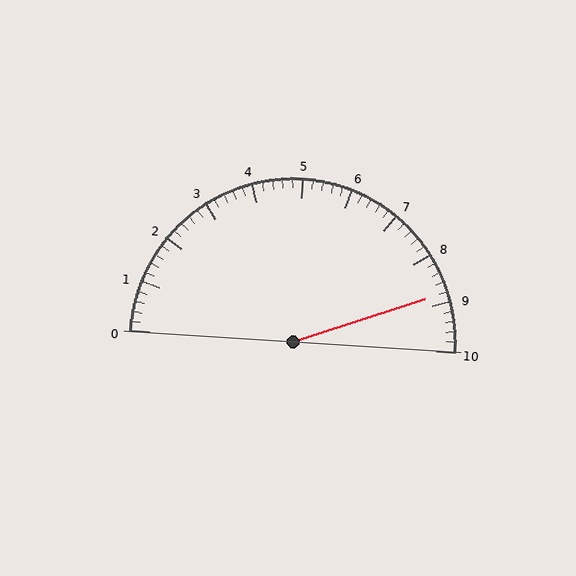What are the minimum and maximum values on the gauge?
The gauge ranges from 0 to 10.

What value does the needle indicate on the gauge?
The needle indicates approximately 8.8.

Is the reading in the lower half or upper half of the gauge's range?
The reading is in the upper half of the range (0 to 10).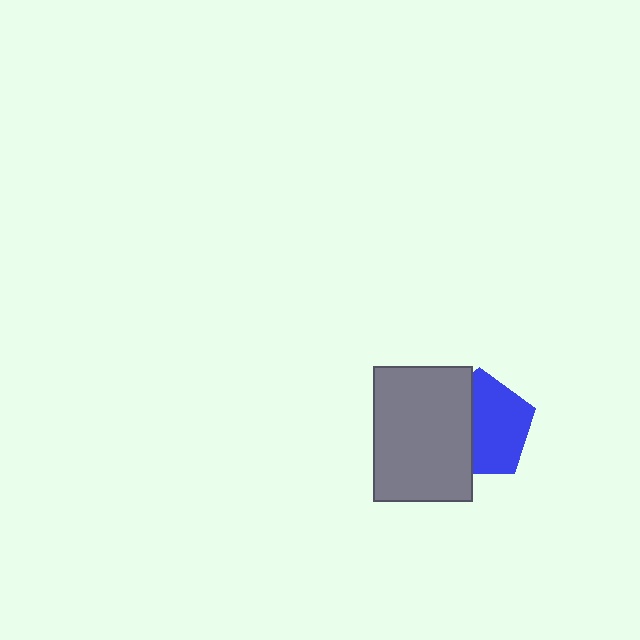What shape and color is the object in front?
The object in front is a gray rectangle.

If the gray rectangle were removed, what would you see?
You would see the complete blue pentagon.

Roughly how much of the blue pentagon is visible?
About half of it is visible (roughly 58%).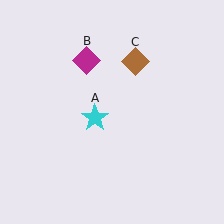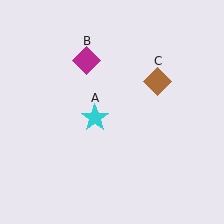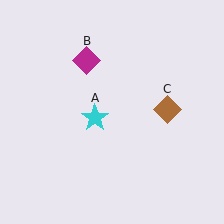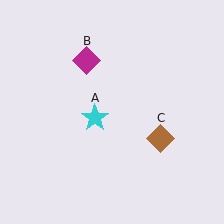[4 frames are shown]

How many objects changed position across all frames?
1 object changed position: brown diamond (object C).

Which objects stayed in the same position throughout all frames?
Cyan star (object A) and magenta diamond (object B) remained stationary.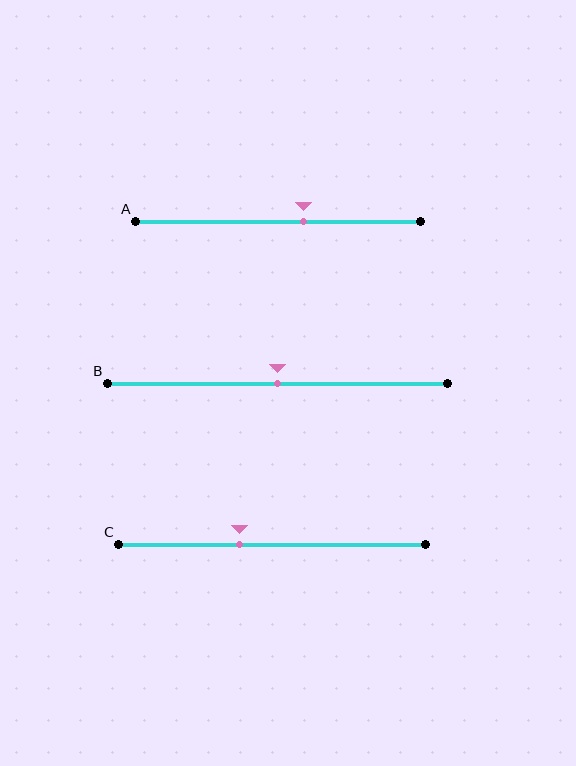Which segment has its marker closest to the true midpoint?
Segment B has its marker closest to the true midpoint.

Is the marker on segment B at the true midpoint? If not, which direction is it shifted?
Yes, the marker on segment B is at the true midpoint.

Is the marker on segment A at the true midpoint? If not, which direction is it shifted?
No, the marker on segment A is shifted to the right by about 9% of the segment length.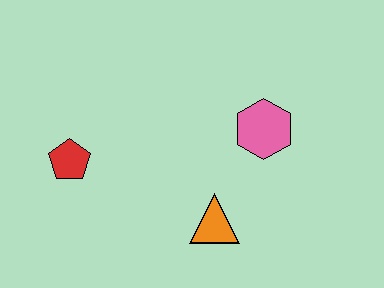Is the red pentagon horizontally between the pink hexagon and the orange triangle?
No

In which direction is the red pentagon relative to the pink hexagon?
The red pentagon is to the left of the pink hexagon.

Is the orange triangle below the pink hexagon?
Yes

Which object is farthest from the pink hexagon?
The red pentagon is farthest from the pink hexagon.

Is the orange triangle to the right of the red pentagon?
Yes